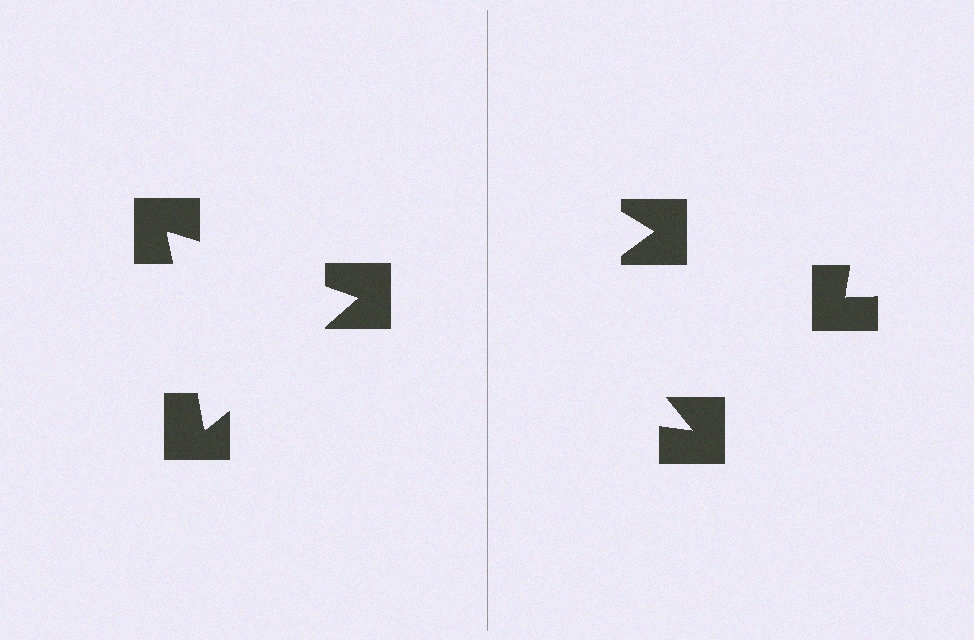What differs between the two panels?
The notched squares are positioned identically on both sides; only the wedge orientations differ. On the left they align to a triangle; on the right they are misaligned.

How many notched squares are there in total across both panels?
6 — 3 on each side.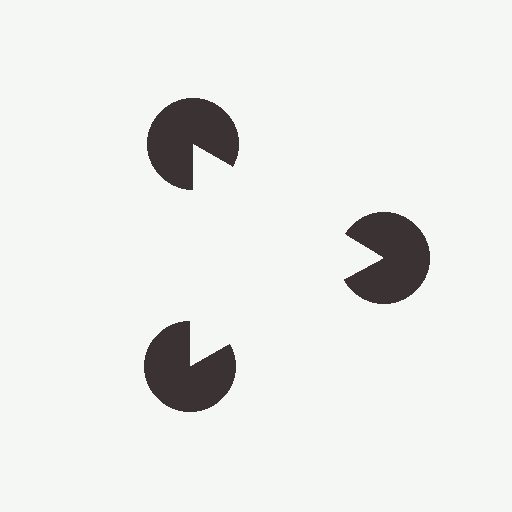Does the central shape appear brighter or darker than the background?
It typically appears slightly brighter than the background, even though no actual brightness change is drawn.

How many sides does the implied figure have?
3 sides.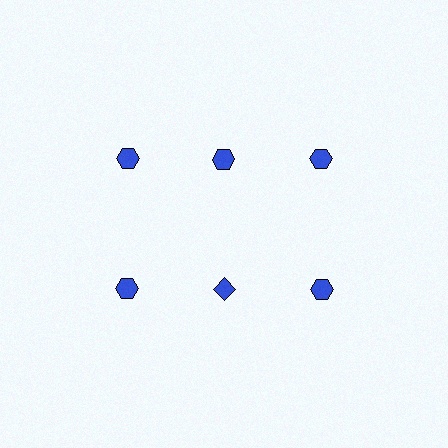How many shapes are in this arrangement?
There are 6 shapes arranged in a grid pattern.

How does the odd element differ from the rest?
It has a different shape: diamond instead of hexagon.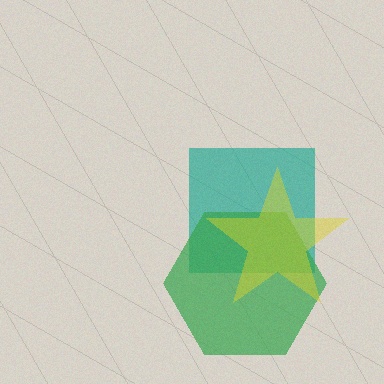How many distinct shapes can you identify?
There are 3 distinct shapes: a teal square, a green hexagon, a yellow star.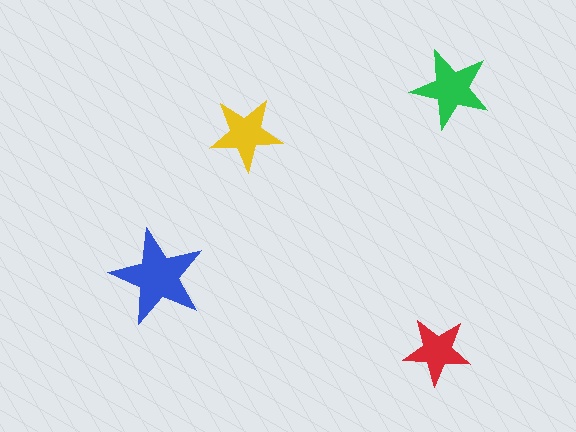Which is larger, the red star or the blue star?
The blue one.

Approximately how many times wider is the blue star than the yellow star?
About 1.5 times wider.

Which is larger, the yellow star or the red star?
The yellow one.